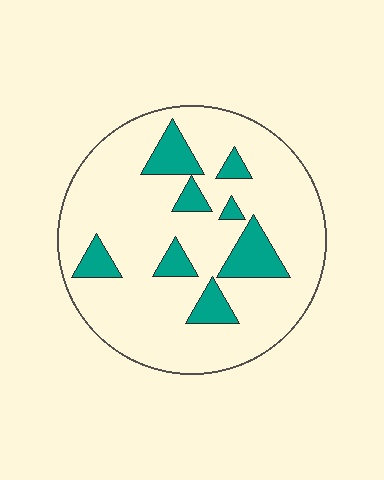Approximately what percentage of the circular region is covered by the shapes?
Approximately 15%.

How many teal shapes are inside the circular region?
8.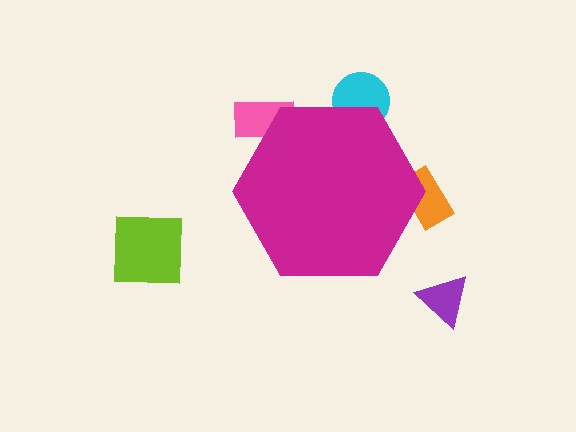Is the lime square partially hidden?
No, the lime square is fully visible.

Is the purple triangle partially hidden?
No, the purple triangle is fully visible.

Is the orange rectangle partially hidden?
Yes, the orange rectangle is partially hidden behind the magenta hexagon.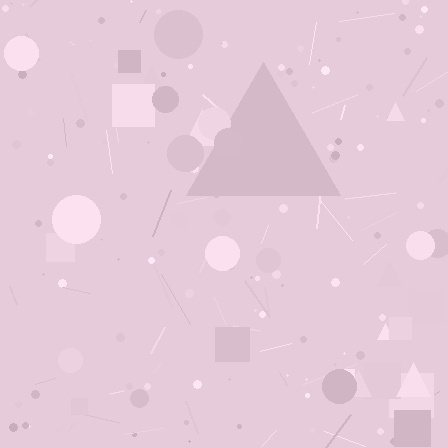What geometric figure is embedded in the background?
A triangle is embedded in the background.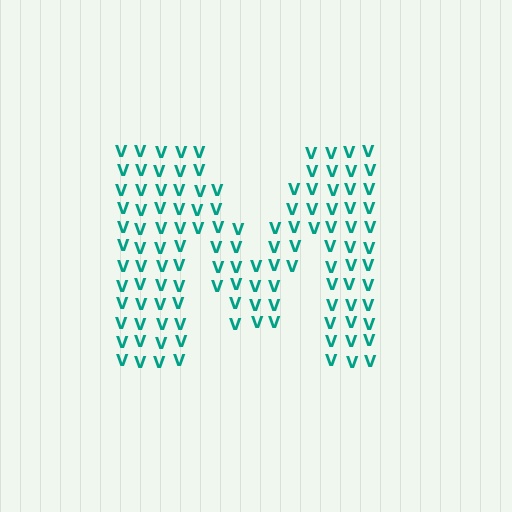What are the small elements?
The small elements are letter V's.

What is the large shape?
The large shape is the letter M.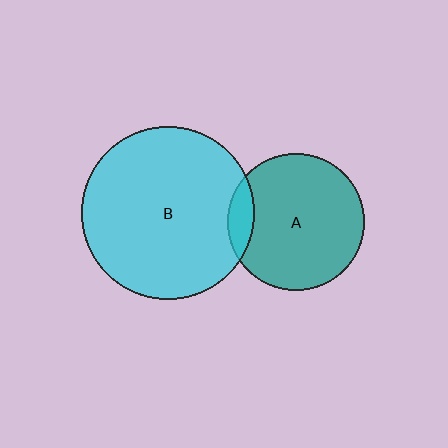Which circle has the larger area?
Circle B (cyan).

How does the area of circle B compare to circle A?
Approximately 1.6 times.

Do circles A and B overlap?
Yes.